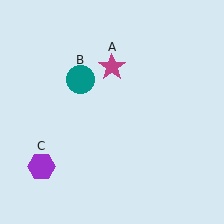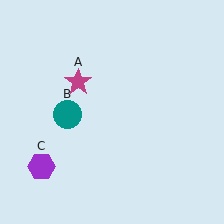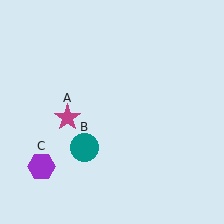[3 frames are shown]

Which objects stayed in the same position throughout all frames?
Purple hexagon (object C) remained stationary.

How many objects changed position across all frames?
2 objects changed position: magenta star (object A), teal circle (object B).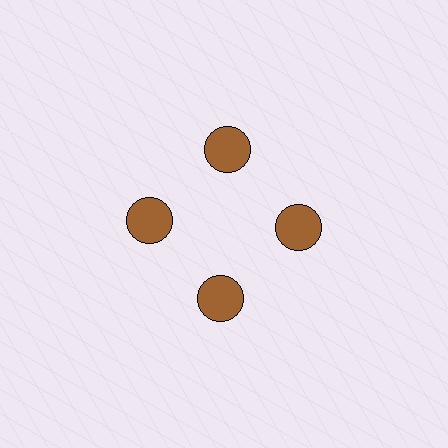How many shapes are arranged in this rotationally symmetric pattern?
There are 4 shapes, arranged in 4 groups of 1.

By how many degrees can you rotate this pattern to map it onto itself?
The pattern maps onto itself every 90 degrees of rotation.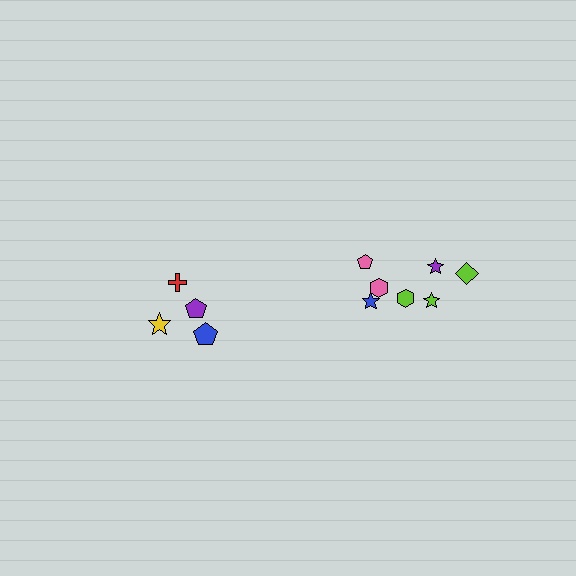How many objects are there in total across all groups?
There are 11 objects.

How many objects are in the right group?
There are 7 objects.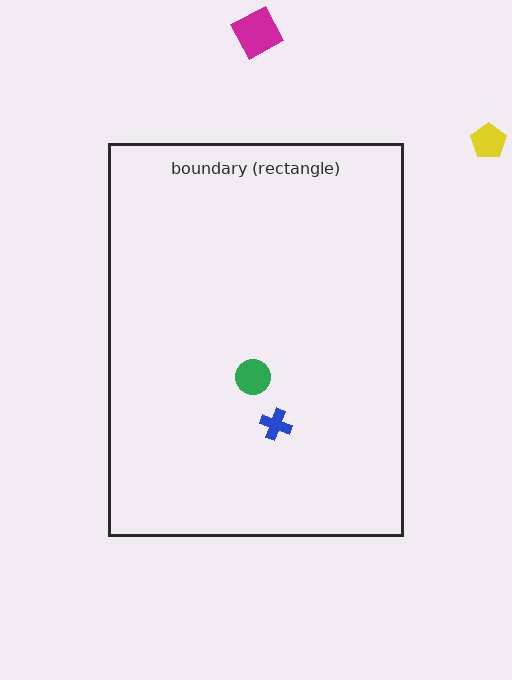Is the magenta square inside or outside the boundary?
Outside.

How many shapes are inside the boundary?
2 inside, 2 outside.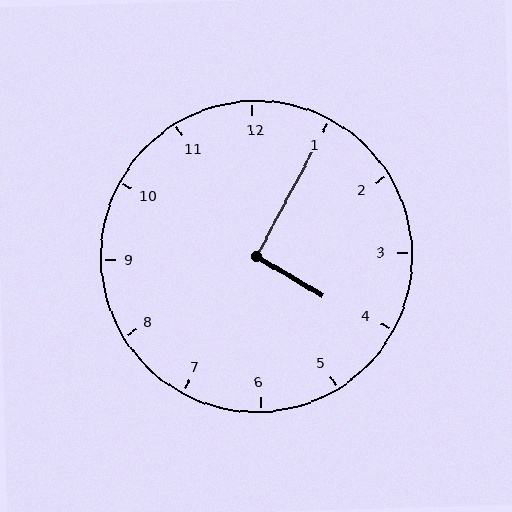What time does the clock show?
4:05.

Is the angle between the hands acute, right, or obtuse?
It is right.